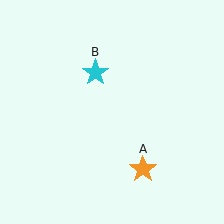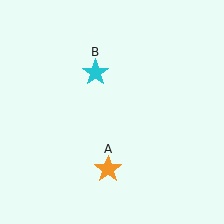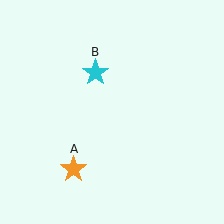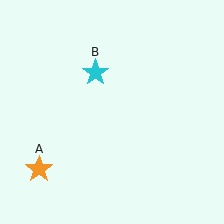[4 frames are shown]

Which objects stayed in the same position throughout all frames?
Cyan star (object B) remained stationary.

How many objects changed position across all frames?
1 object changed position: orange star (object A).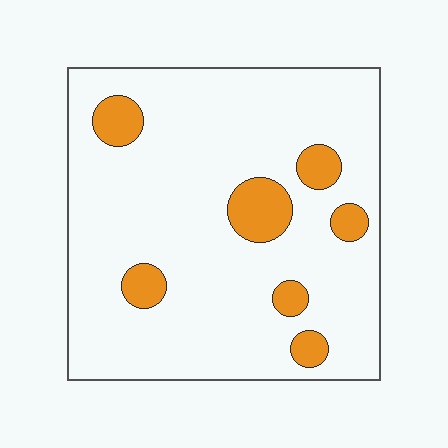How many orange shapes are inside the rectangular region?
7.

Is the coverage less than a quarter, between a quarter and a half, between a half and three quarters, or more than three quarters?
Less than a quarter.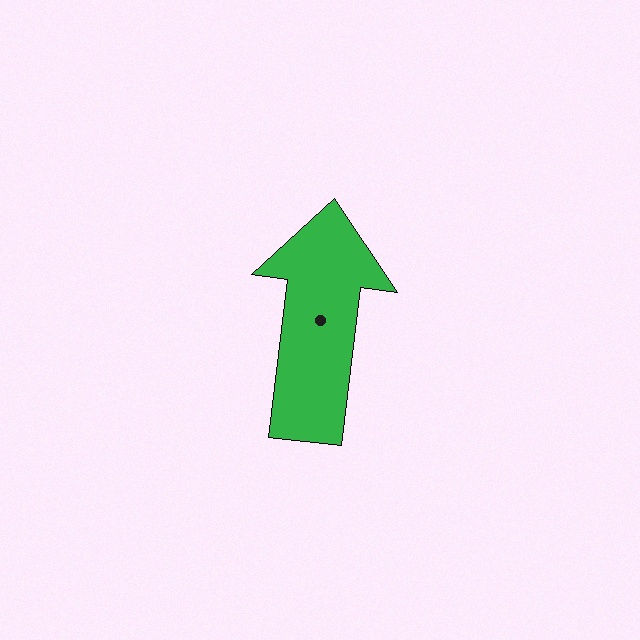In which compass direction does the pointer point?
North.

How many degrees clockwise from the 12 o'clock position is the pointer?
Approximately 7 degrees.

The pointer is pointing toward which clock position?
Roughly 12 o'clock.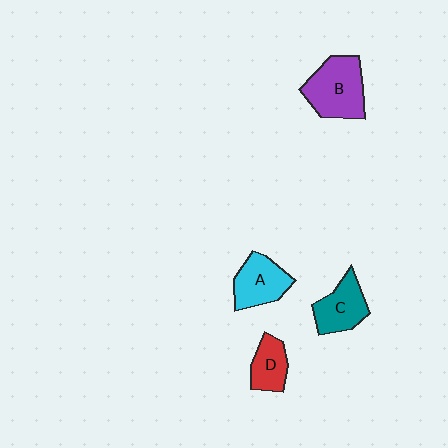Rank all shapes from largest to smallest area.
From largest to smallest: B (purple), A (cyan), C (teal), D (red).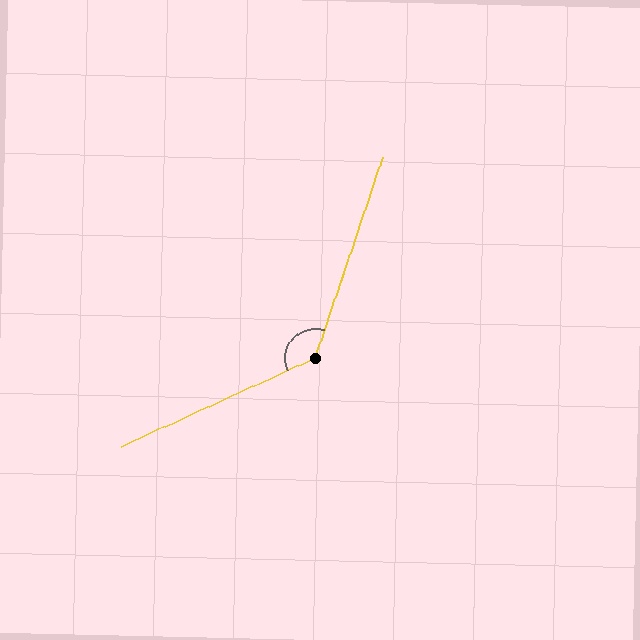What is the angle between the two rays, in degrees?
Approximately 133 degrees.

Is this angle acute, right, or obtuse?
It is obtuse.